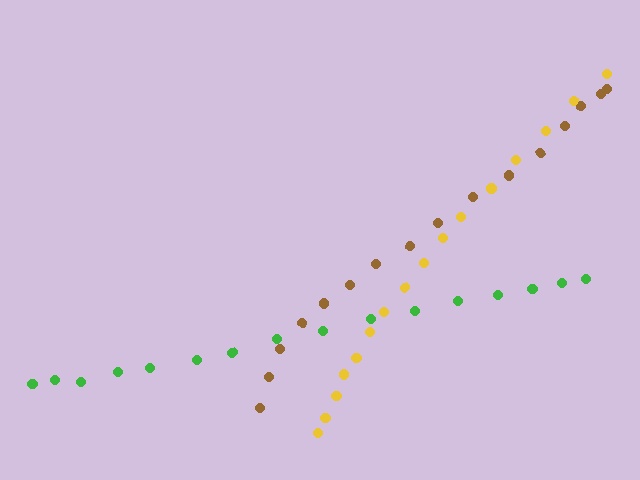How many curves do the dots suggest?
There are 3 distinct paths.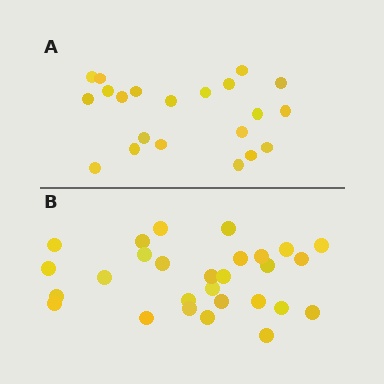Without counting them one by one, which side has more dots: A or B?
Region B (the bottom region) has more dots.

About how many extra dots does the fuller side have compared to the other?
Region B has roughly 8 or so more dots than region A.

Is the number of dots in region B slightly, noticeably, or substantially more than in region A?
Region B has noticeably more, but not dramatically so. The ratio is roughly 1.3 to 1.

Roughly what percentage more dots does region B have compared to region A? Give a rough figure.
About 35% more.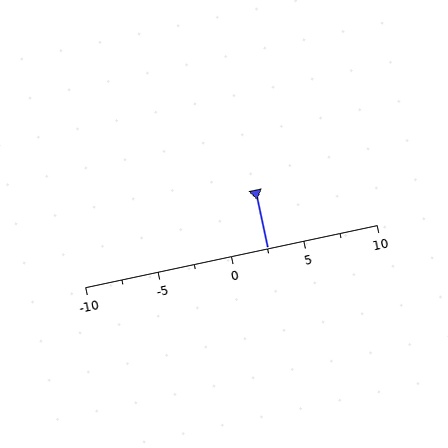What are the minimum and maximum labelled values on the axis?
The axis runs from -10 to 10.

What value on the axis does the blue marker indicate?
The marker indicates approximately 2.5.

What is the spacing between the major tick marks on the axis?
The major ticks are spaced 5 apart.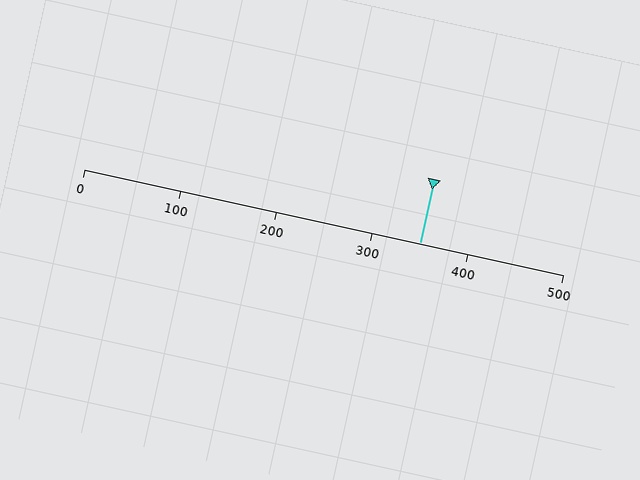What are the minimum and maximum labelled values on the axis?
The axis runs from 0 to 500.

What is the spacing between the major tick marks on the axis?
The major ticks are spaced 100 apart.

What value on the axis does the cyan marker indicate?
The marker indicates approximately 350.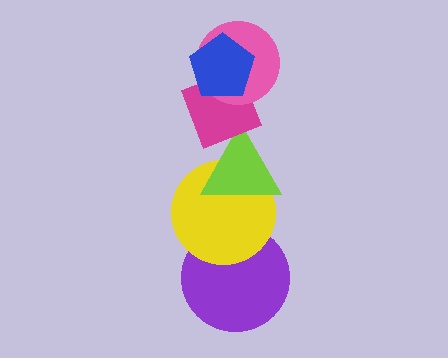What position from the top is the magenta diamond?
The magenta diamond is 3rd from the top.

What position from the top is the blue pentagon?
The blue pentagon is 1st from the top.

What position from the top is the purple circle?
The purple circle is 6th from the top.